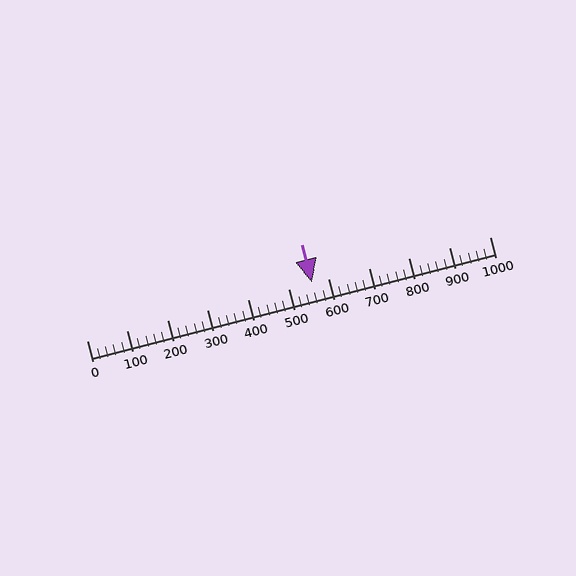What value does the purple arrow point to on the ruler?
The purple arrow points to approximately 560.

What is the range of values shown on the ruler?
The ruler shows values from 0 to 1000.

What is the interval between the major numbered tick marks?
The major tick marks are spaced 100 units apart.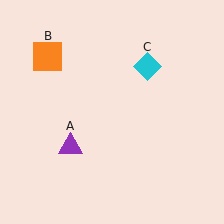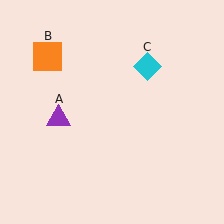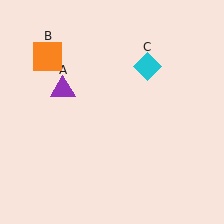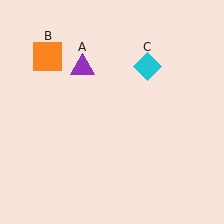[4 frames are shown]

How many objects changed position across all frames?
1 object changed position: purple triangle (object A).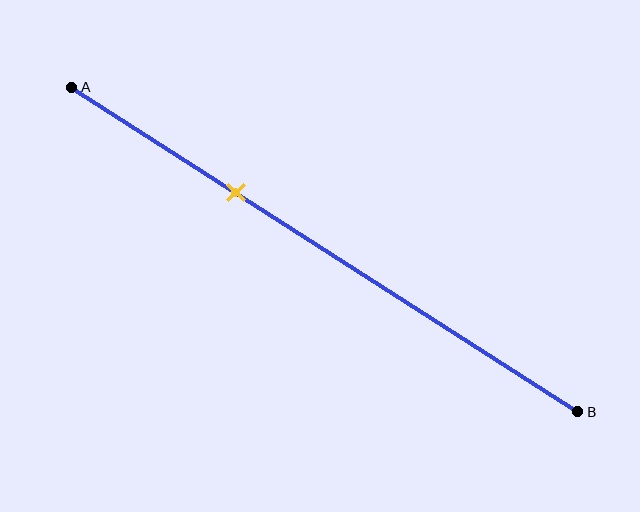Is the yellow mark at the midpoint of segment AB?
No, the mark is at about 30% from A, not at the 50% midpoint.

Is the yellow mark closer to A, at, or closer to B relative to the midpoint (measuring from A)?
The yellow mark is closer to point A than the midpoint of segment AB.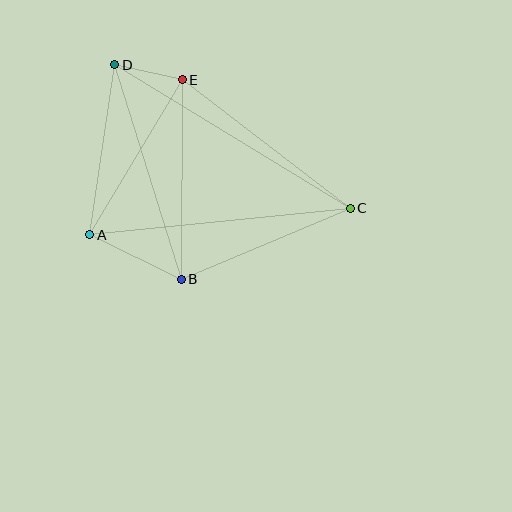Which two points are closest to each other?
Points D and E are closest to each other.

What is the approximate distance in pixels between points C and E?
The distance between C and E is approximately 212 pixels.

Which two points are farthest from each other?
Points C and D are farthest from each other.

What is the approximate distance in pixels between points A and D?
The distance between A and D is approximately 172 pixels.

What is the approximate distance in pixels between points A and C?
The distance between A and C is approximately 262 pixels.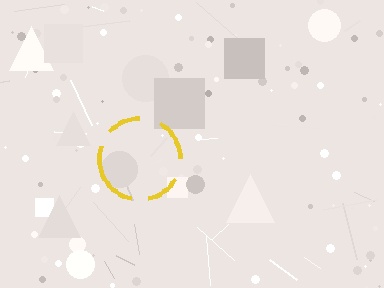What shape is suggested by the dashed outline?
The dashed outline suggests a circle.